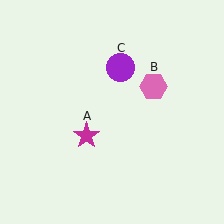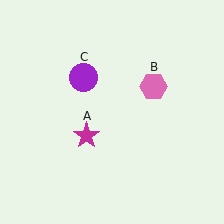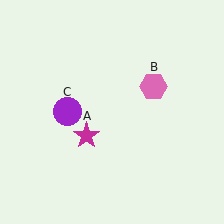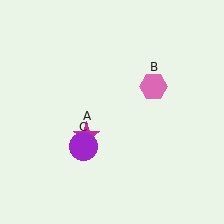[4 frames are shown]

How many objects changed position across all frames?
1 object changed position: purple circle (object C).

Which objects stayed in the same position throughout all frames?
Magenta star (object A) and pink hexagon (object B) remained stationary.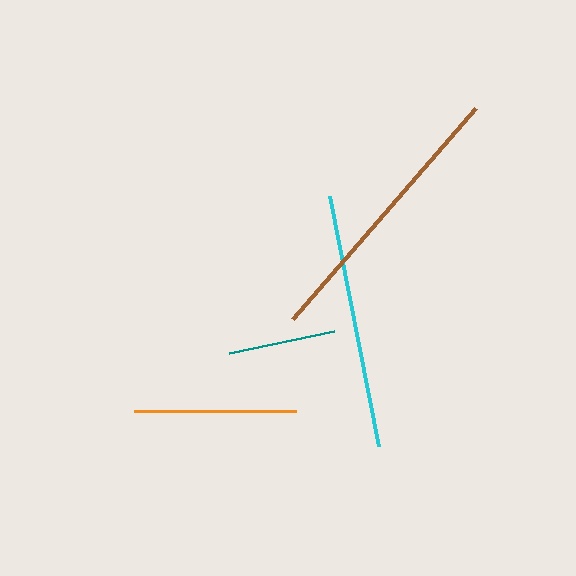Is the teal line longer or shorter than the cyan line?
The cyan line is longer than the teal line.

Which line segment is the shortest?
The teal line is the shortest at approximately 107 pixels.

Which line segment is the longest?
The brown line is the longest at approximately 280 pixels.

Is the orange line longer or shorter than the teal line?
The orange line is longer than the teal line.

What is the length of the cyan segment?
The cyan segment is approximately 254 pixels long.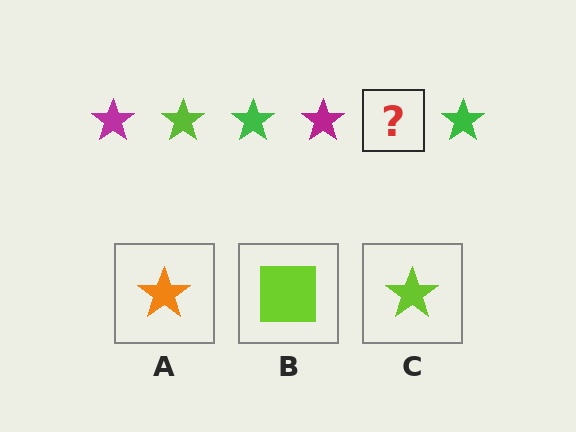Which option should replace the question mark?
Option C.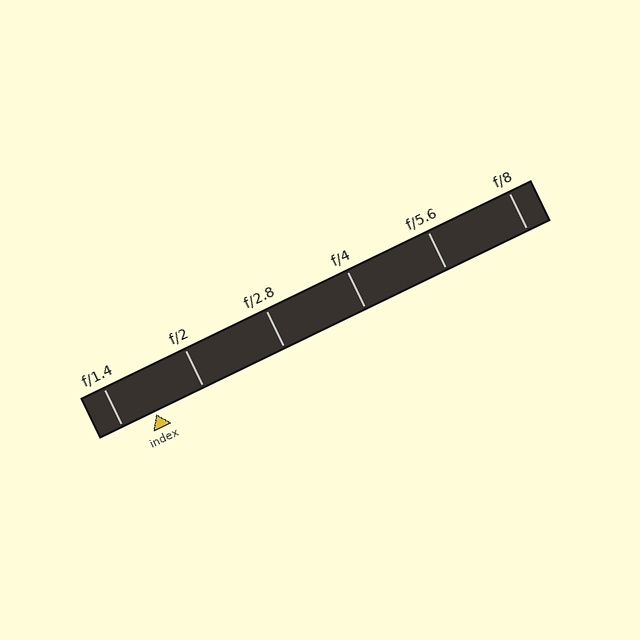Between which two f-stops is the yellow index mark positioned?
The index mark is between f/1.4 and f/2.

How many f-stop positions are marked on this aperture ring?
There are 6 f-stop positions marked.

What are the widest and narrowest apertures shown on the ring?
The widest aperture shown is f/1.4 and the narrowest is f/8.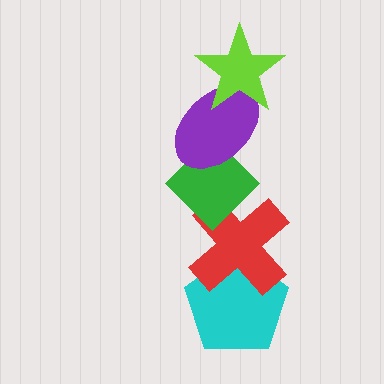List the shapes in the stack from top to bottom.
From top to bottom: the lime star, the purple ellipse, the green diamond, the red cross, the cyan pentagon.